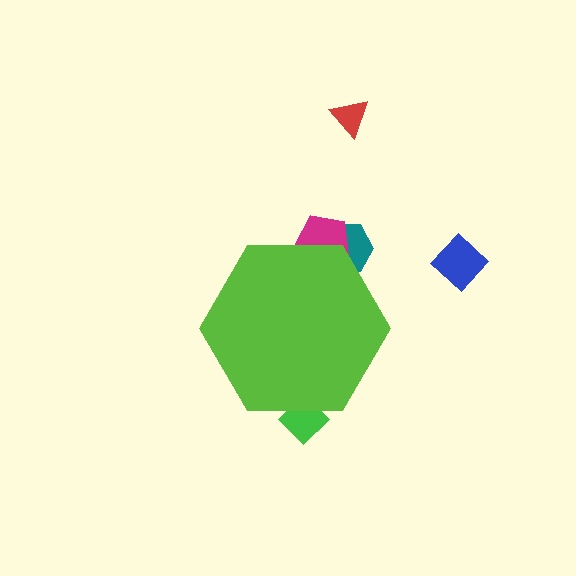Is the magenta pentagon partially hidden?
Yes, the magenta pentagon is partially hidden behind the lime hexagon.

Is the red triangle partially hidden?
No, the red triangle is fully visible.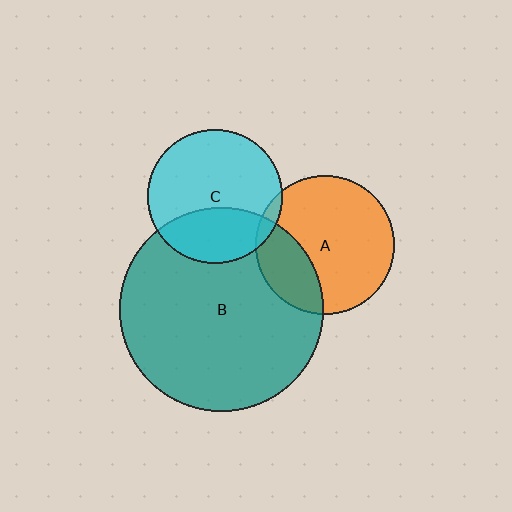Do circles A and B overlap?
Yes.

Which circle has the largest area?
Circle B (teal).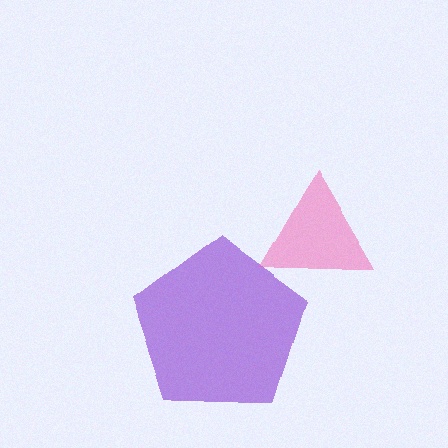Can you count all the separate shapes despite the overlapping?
Yes, there are 2 separate shapes.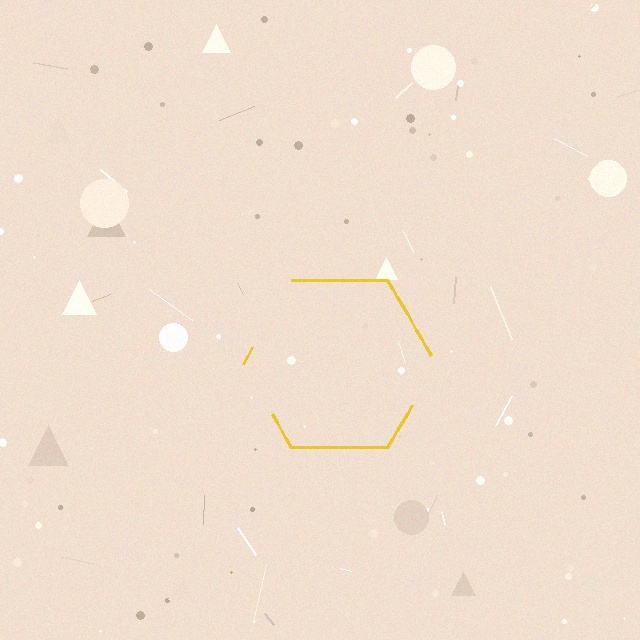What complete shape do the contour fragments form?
The contour fragments form a hexagon.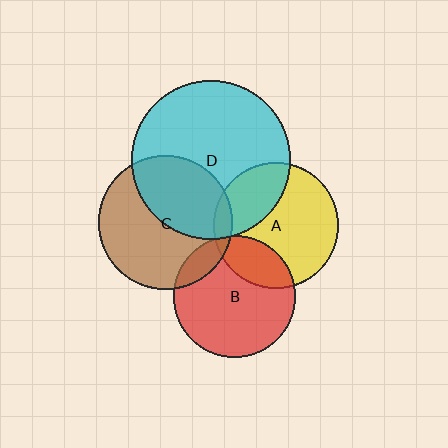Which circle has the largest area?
Circle D (cyan).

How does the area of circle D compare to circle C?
Approximately 1.4 times.